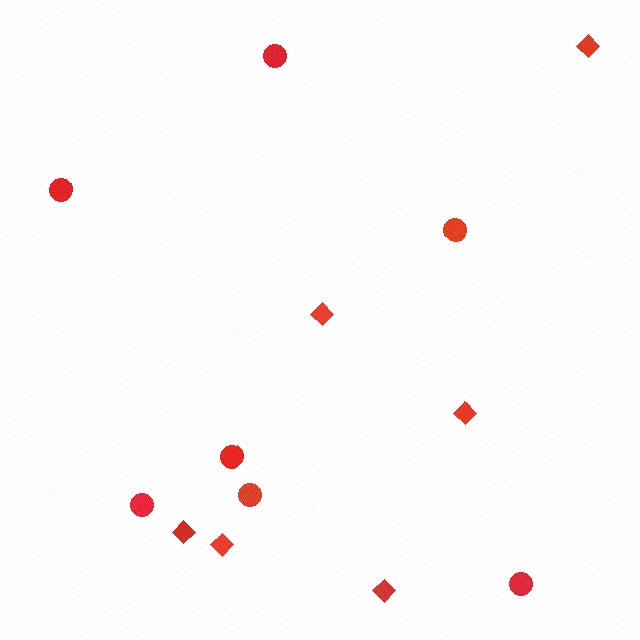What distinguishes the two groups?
There are 2 groups: one group of circles (7) and one group of diamonds (6).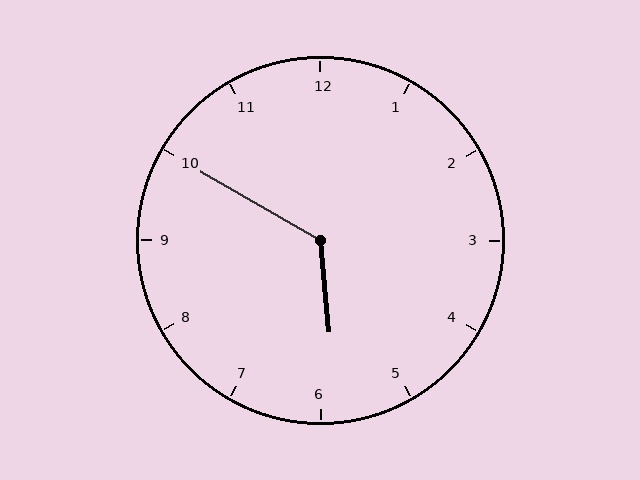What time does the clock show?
5:50.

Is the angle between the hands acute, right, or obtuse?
It is obtuse.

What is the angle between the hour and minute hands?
Approximately 125 degrees.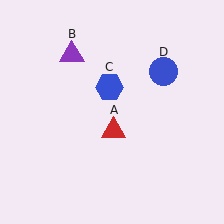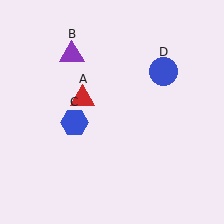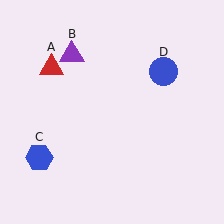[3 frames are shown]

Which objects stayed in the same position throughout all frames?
Purple triangle (object B) and blue circle (object D) remained stationary.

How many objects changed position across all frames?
2 objects changed position: red triangle (object A), blue hexagon (object C).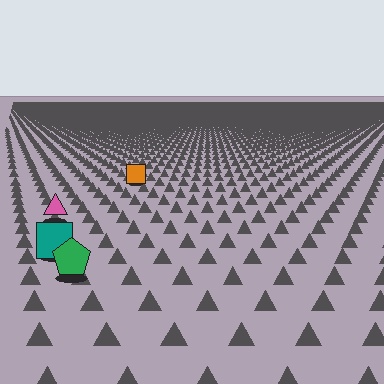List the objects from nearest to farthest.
From nearest to farthest: the green pentagon, the teal square, the pink triangle, the orange square.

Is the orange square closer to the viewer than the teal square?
No. The teal square is closer — you can tell from the texture gradient: the ground texture is coarser near it.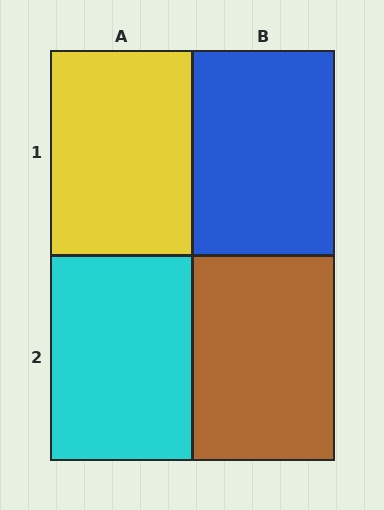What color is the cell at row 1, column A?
Yellow.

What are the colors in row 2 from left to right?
Cyan, brown.